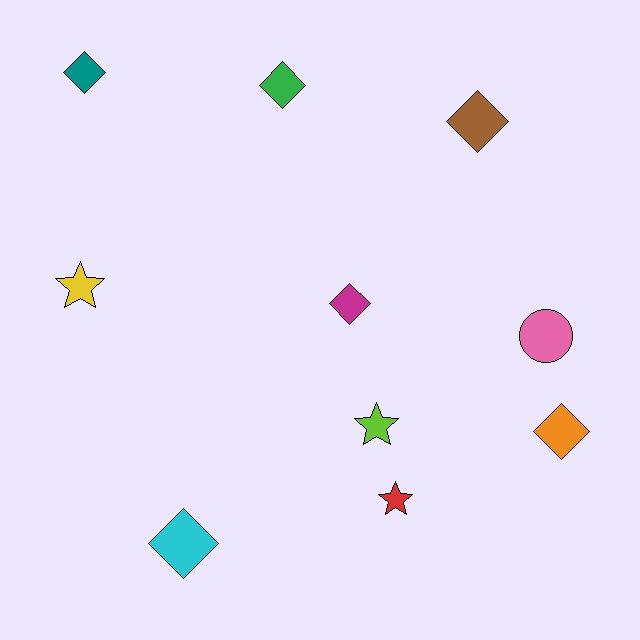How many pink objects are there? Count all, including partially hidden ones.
There is 1 pink object.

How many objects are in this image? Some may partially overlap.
There are 10 objects.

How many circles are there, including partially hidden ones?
There is 1 circle.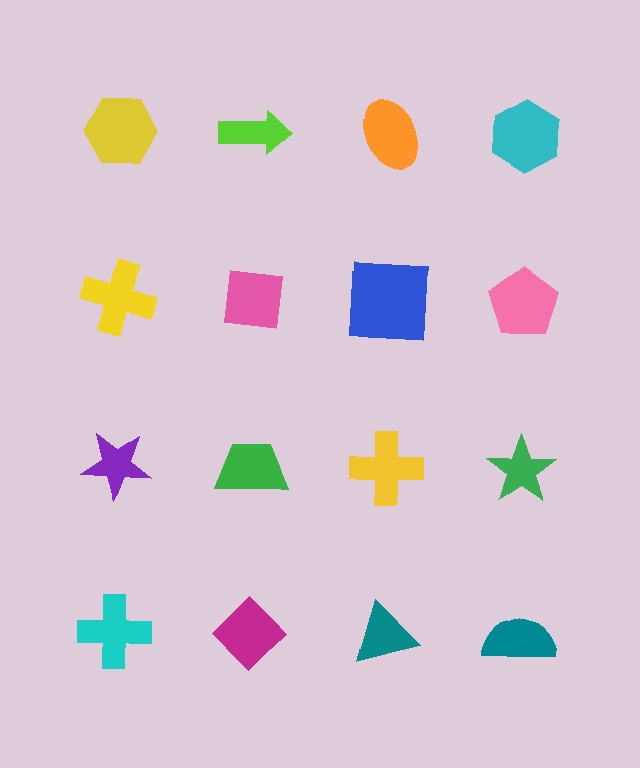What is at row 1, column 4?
A cyan hexagon.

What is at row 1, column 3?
An orange ellipse.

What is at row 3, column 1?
A purple star.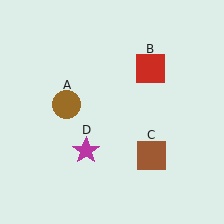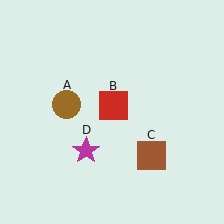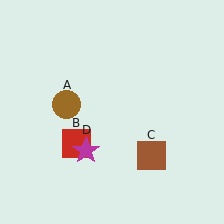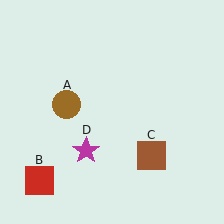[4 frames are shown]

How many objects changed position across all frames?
1 object changed position: red square (object B).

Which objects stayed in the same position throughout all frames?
Brown circle (object A) and brown square (object C) and magenta star (object D) remained stationary.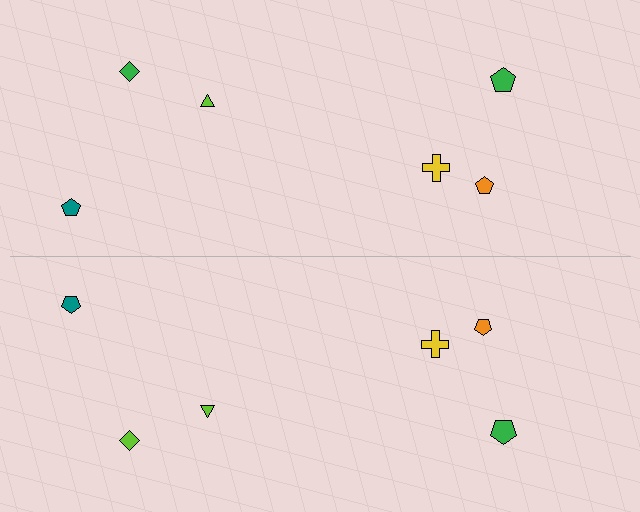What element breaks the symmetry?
The lime diamond on the bottom side breaks the symmetry — its mirror counterpart is green.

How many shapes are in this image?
There are 12 shapes in this image.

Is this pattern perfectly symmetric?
No, the pattern is not perfectly symmetric. The lime diamond on the bottom side breaks the symmetry — its mirror counterpart is green.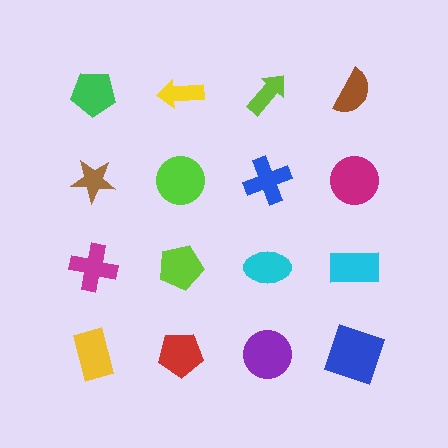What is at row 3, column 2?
A lime pentagon.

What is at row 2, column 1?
A brown star.